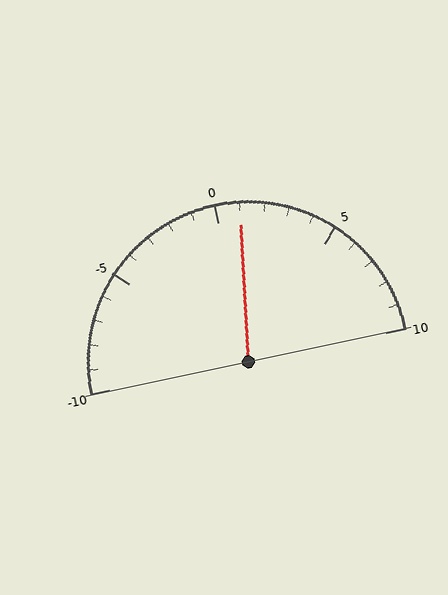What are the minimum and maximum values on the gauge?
The gauge ranges from -10 to 10.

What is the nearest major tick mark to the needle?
The nearest major tick mark is 0.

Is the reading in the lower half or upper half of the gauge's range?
The reading is in the upper half of the range (-10 to 10).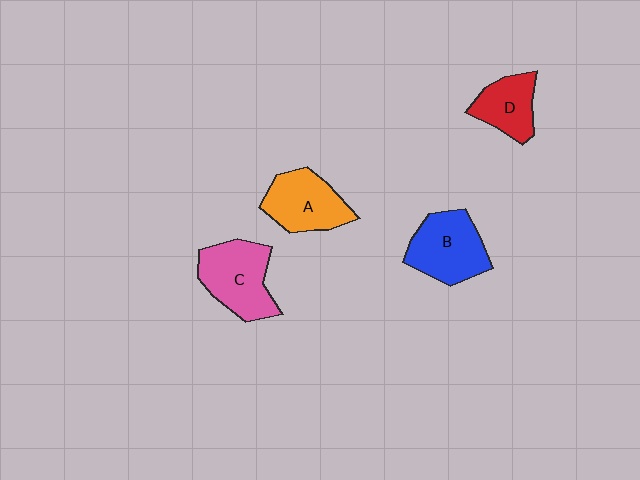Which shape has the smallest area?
Shape D (red).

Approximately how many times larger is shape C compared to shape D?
Approximately 1.5 times.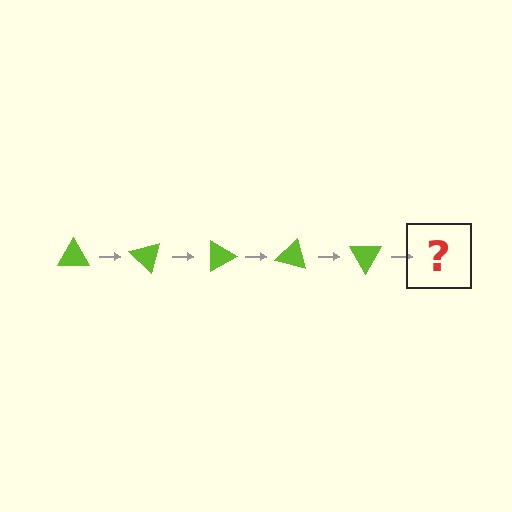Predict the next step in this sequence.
The next step is a lime triangle rotated 225 degrees.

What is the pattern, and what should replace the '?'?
The pattern is that the triangle rotates 45 degrees each step. The '?' should be a lime triangle rotated 225 degrees.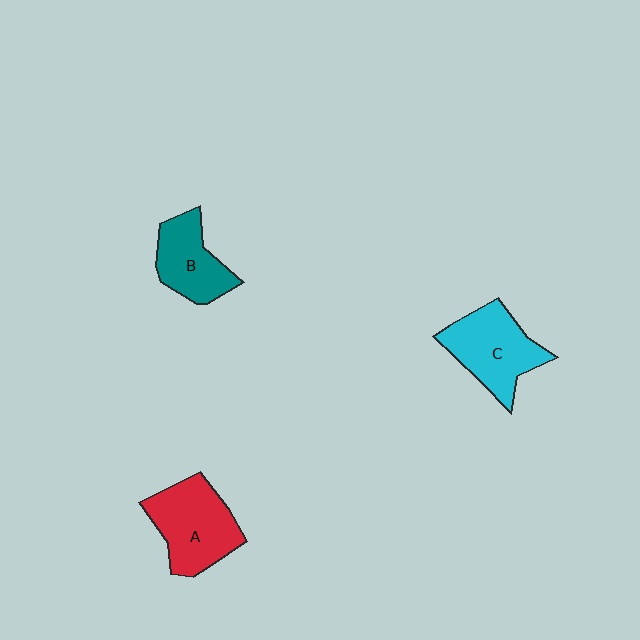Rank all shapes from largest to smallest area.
From largest to smallest: A (red), C (cyan), B (teal).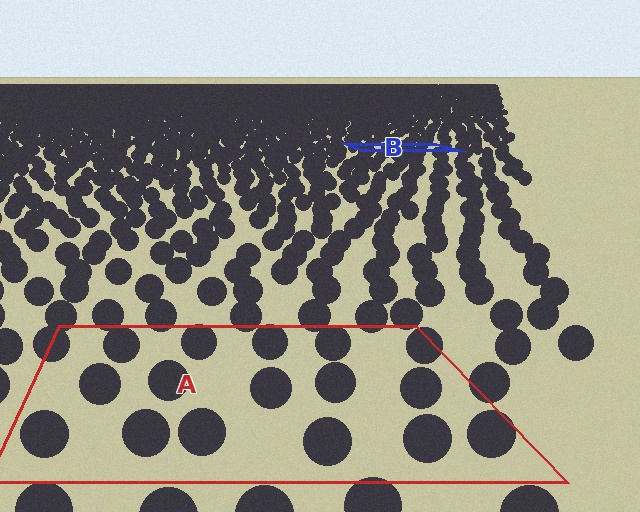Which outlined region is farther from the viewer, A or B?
Region B is farther from the viewer — the texture elements inside it appear smaller and more densely packed.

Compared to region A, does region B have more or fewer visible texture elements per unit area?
Region B has more texture elements per unit area — they are packed more densely because it is farther away.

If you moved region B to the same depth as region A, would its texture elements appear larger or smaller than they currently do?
They would appear larger. At a closer depth, the same texture elements are projected at a bigger on-screen size.